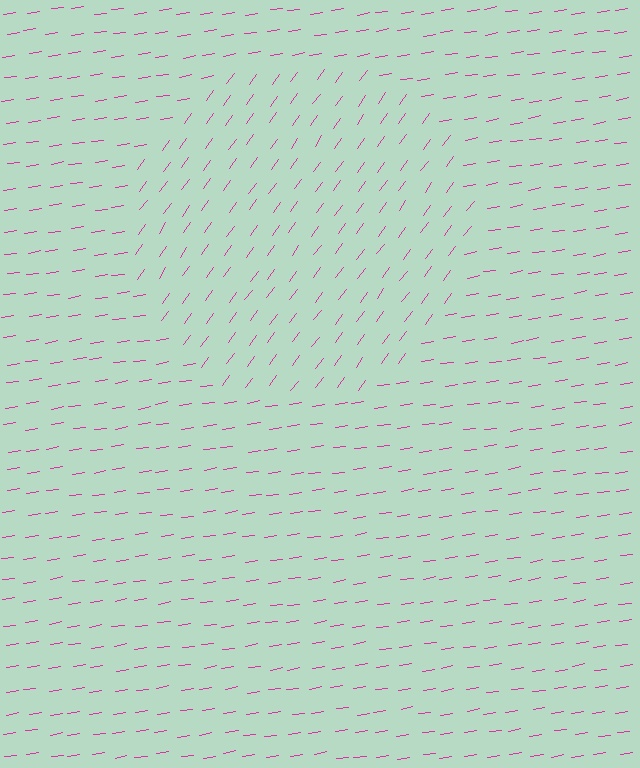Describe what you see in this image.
The image is filled with small magenta line segments. A circle region in the image has lines oriented differently from the surrounding lines, creating a visible texture boundary.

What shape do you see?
I see a circle.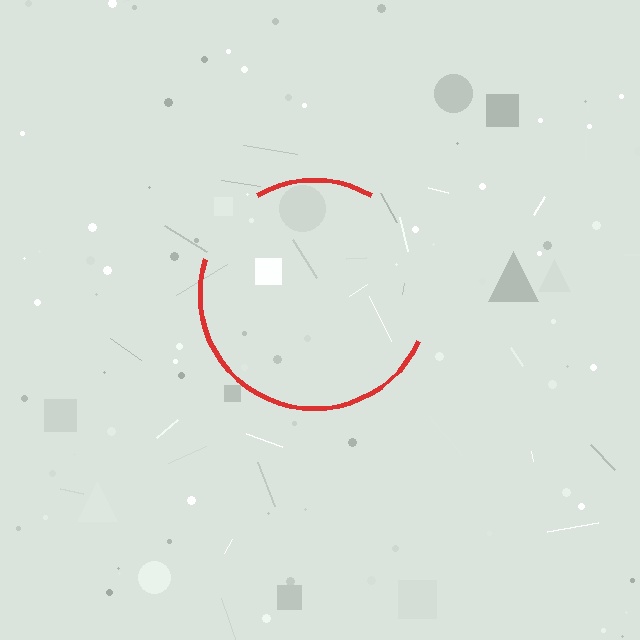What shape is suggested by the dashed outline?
The dashed outline suggests a circle.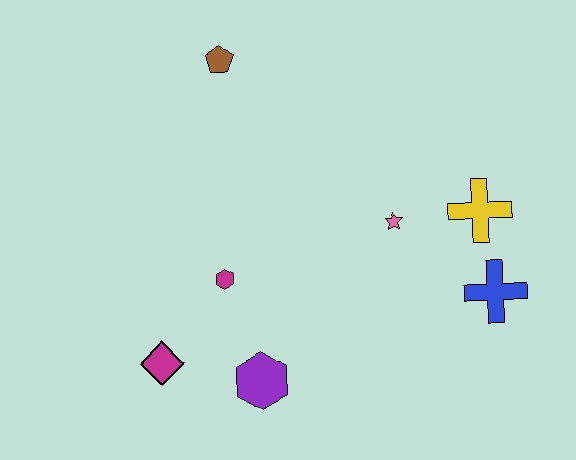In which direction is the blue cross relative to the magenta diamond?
The blue cross is to the right of the magenta diamond.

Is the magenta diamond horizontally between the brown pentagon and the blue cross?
No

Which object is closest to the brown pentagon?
The magenta hexagon is closest to the brown pentagon.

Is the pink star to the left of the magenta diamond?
No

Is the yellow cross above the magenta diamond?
Yes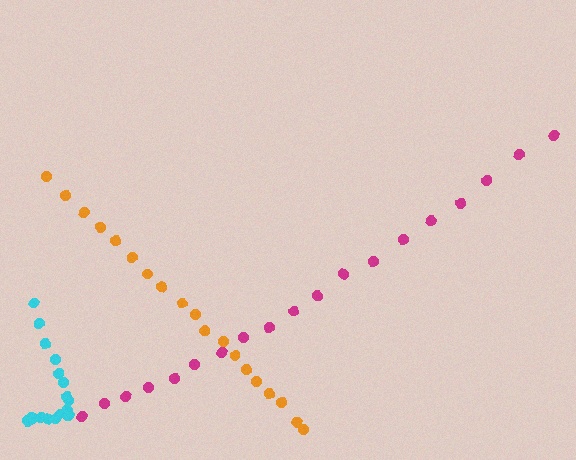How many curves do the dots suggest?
There are 3 distinct paths.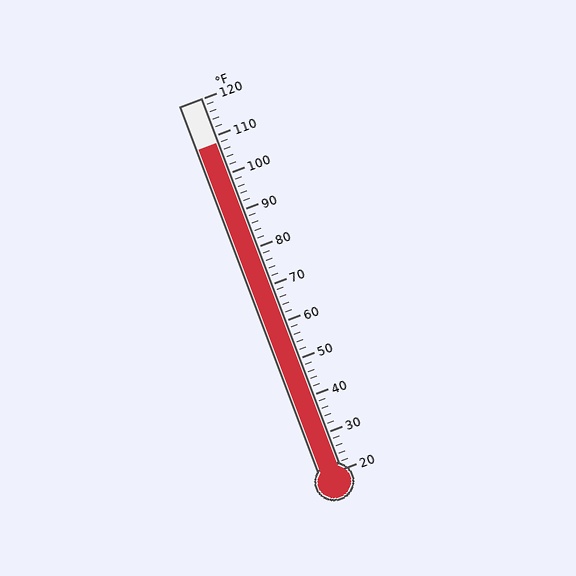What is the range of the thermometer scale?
The thermometer scale ranges from 20°F to 120°F.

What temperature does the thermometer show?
The thermometer shows approximately 108°F.